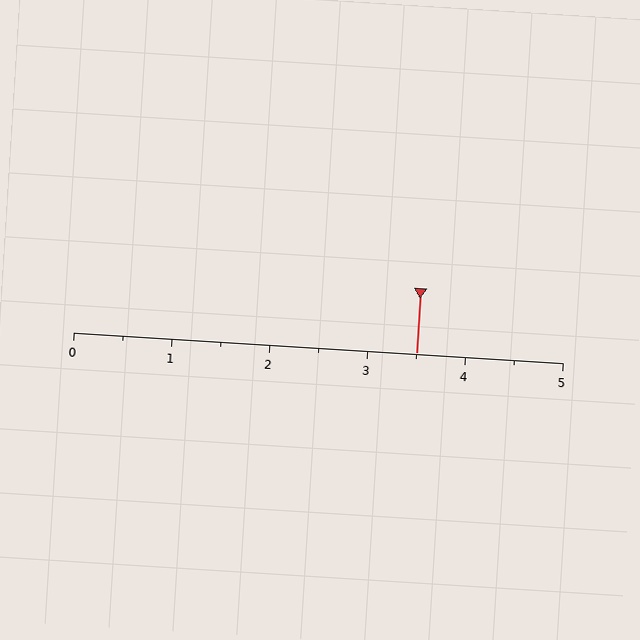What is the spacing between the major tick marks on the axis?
The major ticks are spaced 1 apart.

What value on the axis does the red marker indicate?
The marker indicates approximately 3.5.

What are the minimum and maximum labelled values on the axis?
The axis runs from 0 to 5.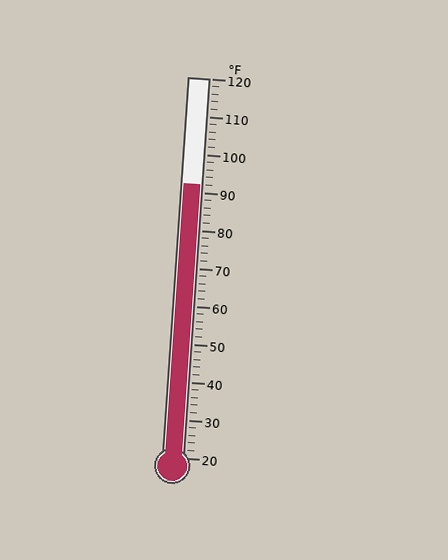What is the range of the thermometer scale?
The thermometer scale ranges from 20°F to 120°F.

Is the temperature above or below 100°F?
The temperature is below 100°F.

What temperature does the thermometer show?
The thermometer shows approximately 92°F.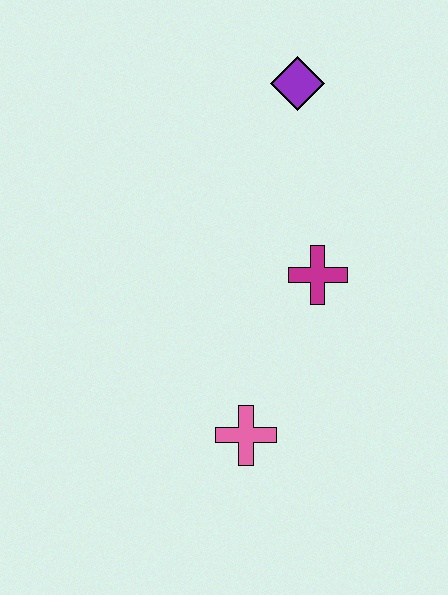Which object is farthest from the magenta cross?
The purple diamond is farthest from the magenta cross.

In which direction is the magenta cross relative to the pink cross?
The magenta cross is above the pink cross.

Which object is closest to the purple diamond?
The magenta cross is closest to the purple diamond.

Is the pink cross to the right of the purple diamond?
No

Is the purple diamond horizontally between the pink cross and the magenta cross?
Yes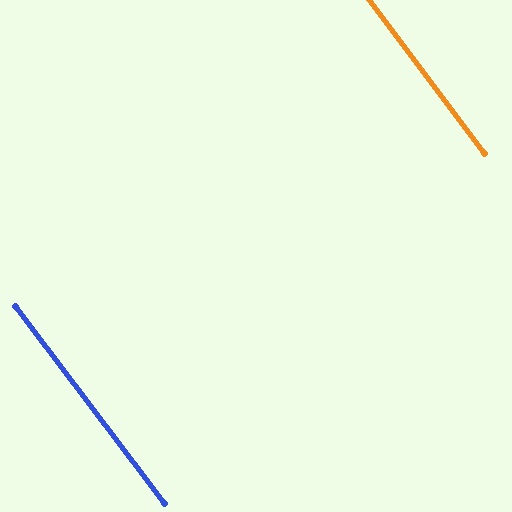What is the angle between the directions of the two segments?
Approximately 0 degrees.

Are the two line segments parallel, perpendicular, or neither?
Parallel — their directions differ by only 0.3°.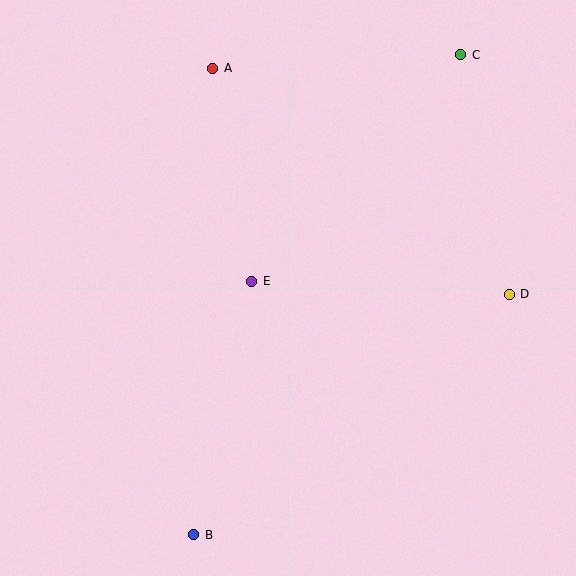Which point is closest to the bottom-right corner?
Point D is closest to the bottom-right corner.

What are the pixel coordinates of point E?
Point E is at (252, 281).